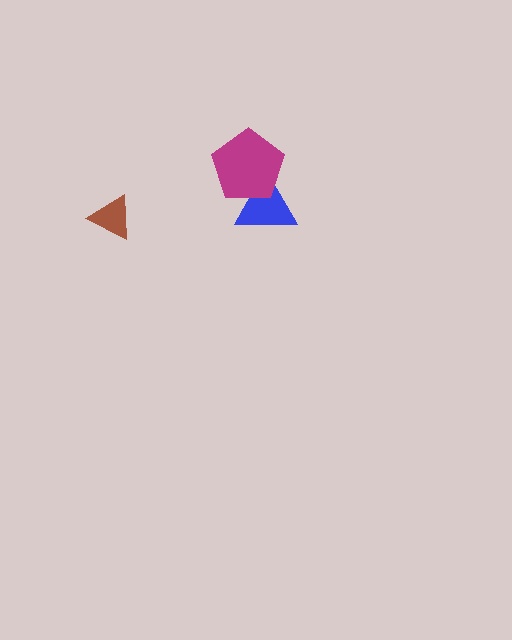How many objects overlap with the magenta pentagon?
1 object overlaps with the magenta pentagon.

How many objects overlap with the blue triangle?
1 object overlaps with the blue triangle.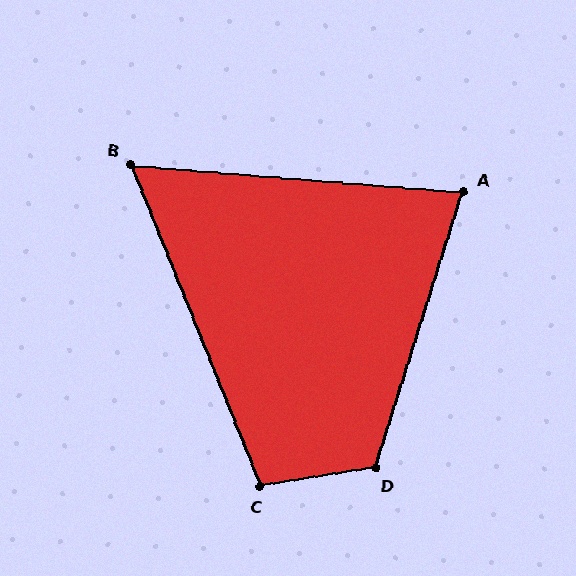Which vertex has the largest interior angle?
D, at approximately 117 degrees.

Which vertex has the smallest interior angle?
B, at approximately 63 degrees.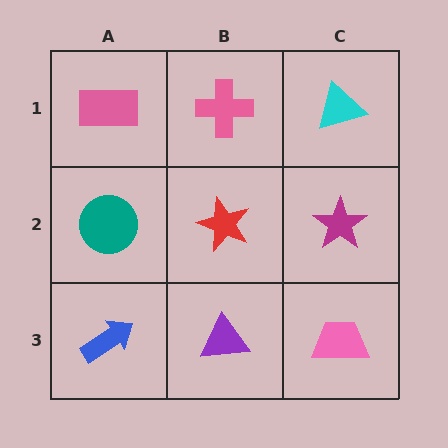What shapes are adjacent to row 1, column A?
A teal circle (row 2, column A), a pink cross (row 1, column B).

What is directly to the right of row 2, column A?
A red star.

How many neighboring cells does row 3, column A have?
2.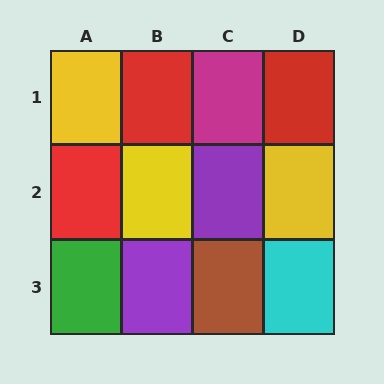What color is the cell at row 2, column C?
Purple.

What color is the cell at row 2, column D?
Yellow.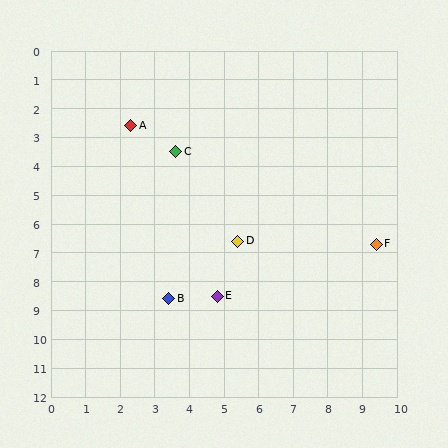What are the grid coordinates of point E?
Point E is at approximately (4.8, 8.5).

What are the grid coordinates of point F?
Point F is at approximately (9.4, 6.7).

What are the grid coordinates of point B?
Point B is at approximately (3.4, 8.6).